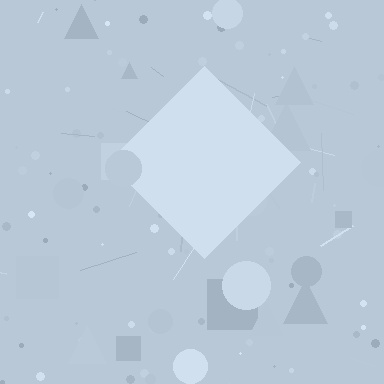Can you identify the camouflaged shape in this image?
The camouflaged shape is a diamond.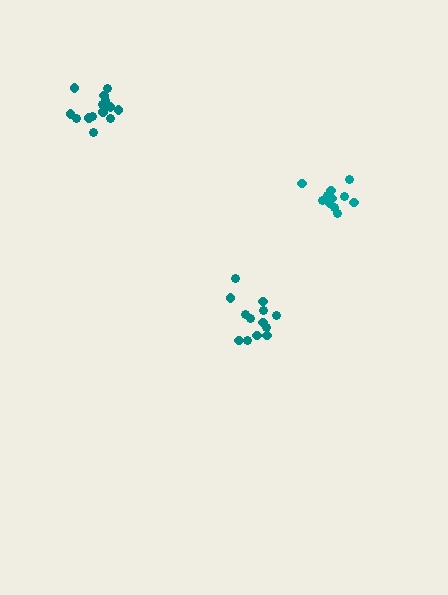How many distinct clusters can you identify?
There are 3 distinct clusters.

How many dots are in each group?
Group 1: 11 dots, Group 2: 14 dots, Group 3: 13 dots (38 total).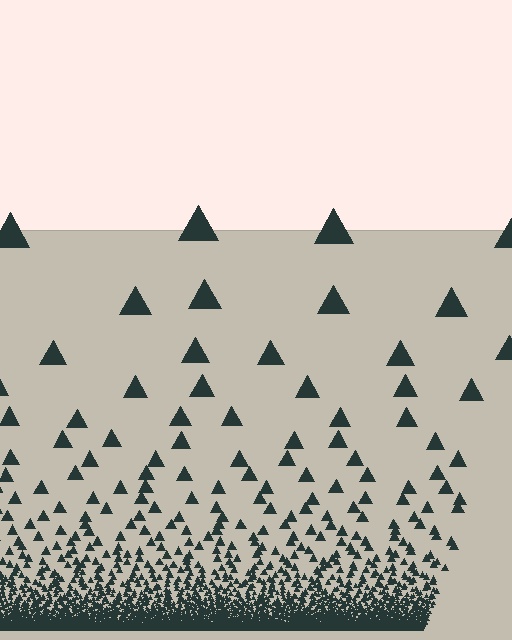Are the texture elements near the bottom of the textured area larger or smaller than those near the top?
Smaller. The gradient is inverted — elements near the bottom are smaller and denser.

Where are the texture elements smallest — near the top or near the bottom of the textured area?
Near the bottom.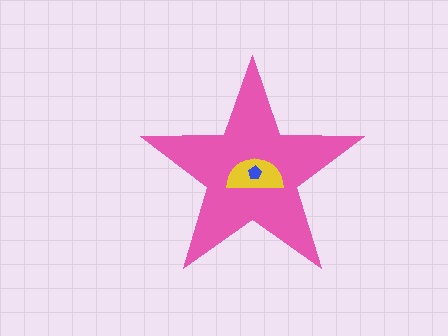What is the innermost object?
The blue pentagon.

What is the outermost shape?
The pink star.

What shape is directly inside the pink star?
The yellow semicircle.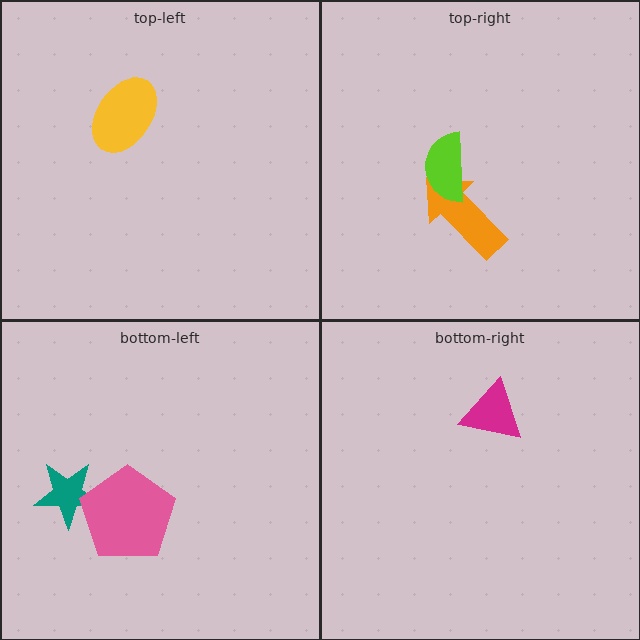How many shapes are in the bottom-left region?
2.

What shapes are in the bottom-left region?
The teal star, the pink pentagon.